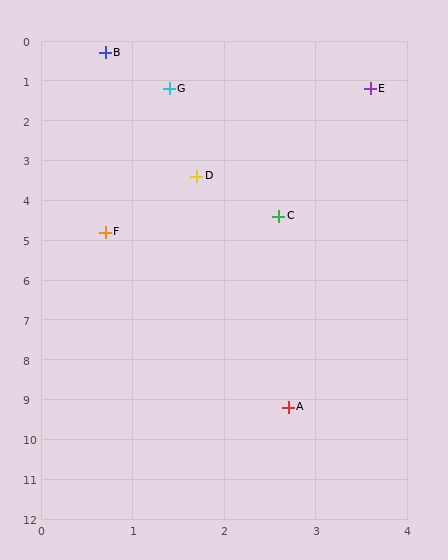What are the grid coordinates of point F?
Point F is at approximately (0.7, 4.8).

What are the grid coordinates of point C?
Point C is at approximately (2.6, 4.4).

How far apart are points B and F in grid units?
Points B and F are about 4.5 grid units apart.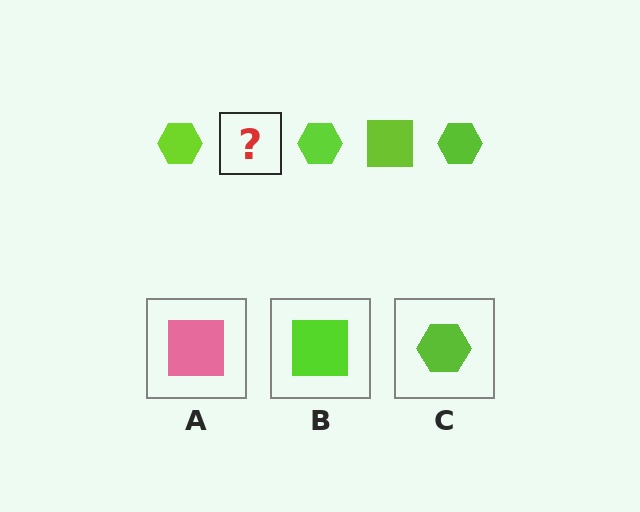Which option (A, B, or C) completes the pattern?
B.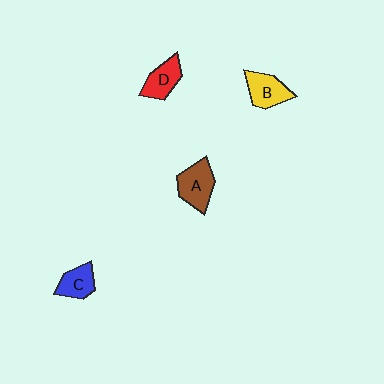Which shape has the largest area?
Shape A (brown).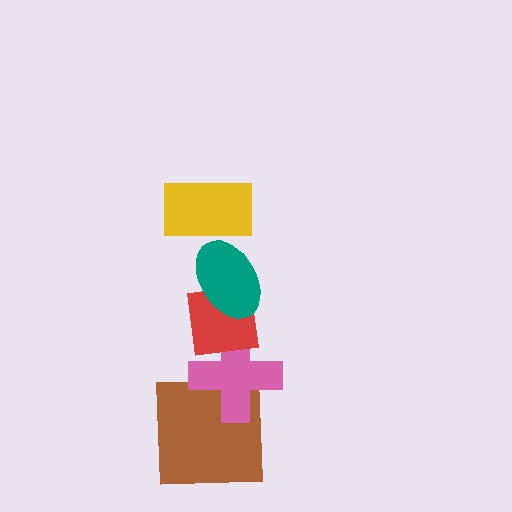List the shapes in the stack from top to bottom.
From top to bottom: the yellow rectangle, the teal ellipse, the red square, the pink cross, the brown square.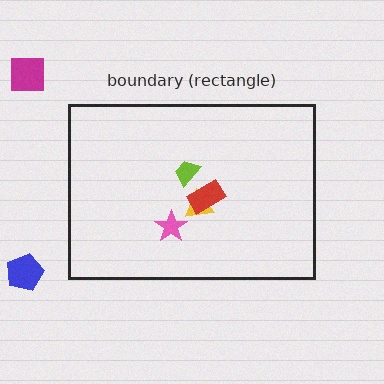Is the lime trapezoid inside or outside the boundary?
Inside.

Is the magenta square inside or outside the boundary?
Outside.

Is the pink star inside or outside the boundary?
Inside.